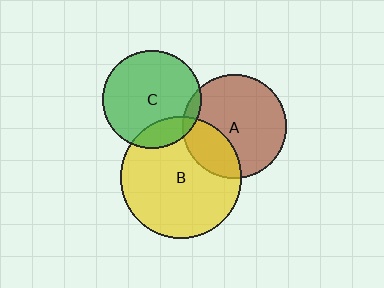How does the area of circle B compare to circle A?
Approximately 1.4 times.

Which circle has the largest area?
Circle B (yellow).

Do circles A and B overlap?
Yes.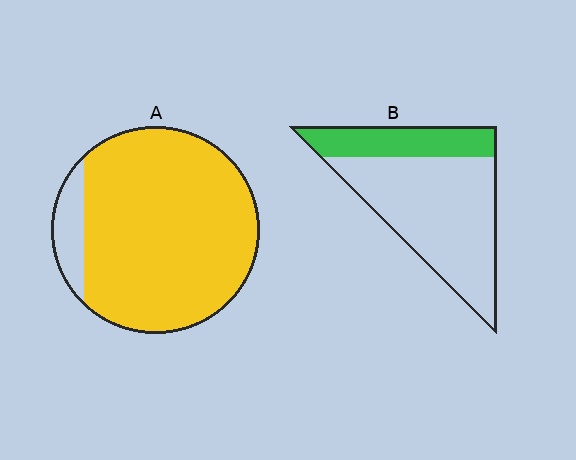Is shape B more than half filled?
No.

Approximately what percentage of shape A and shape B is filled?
A is approximately 90% and B is approximately 30%.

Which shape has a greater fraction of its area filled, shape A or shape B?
Shape A.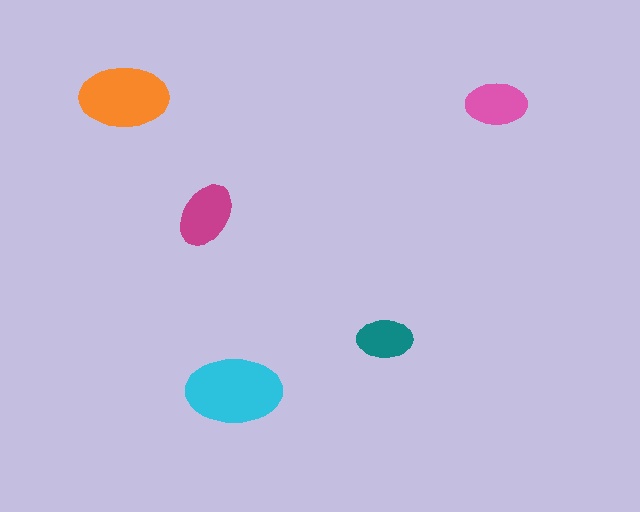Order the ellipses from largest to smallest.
the cyan one, the orange one, the magenta one, the pink one, the teal one.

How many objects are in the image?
There are 5 objects in the image.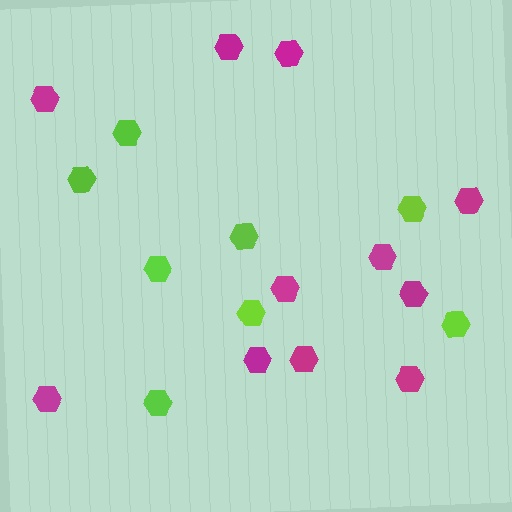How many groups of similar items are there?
There are 2 groups: one group of lime hexagons (8) and one group of magenta hexagons (11).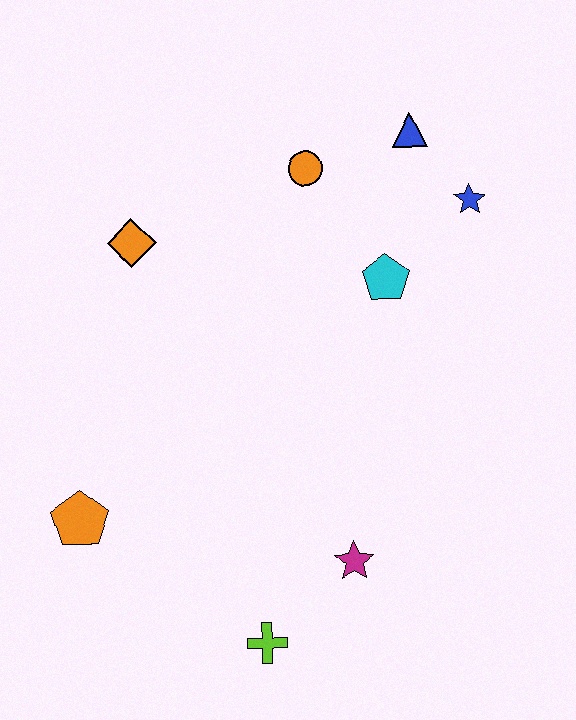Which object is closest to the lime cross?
The magenta star is closest to the lime cross.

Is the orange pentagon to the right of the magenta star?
No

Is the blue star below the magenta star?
No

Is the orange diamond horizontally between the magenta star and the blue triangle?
No